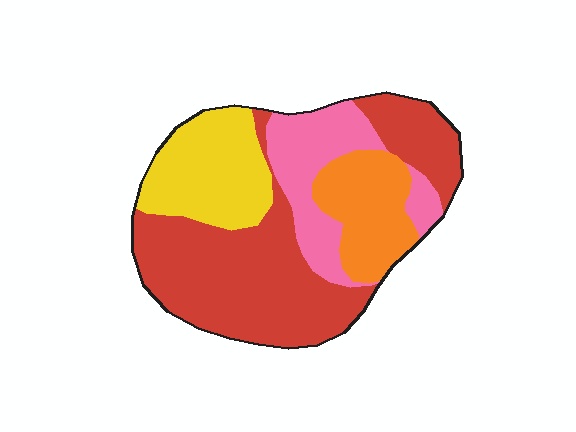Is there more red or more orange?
Red.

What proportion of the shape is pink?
Pink takes up about one fifth (1/5) of the shape.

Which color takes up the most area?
Red, at roughly 45%.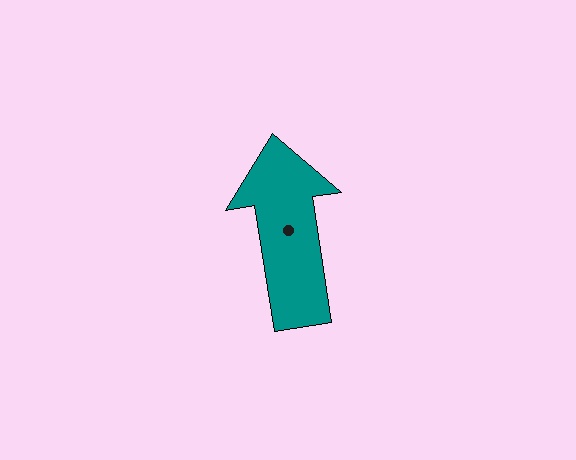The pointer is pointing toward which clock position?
Roughly 12 o'clock.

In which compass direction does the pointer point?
North.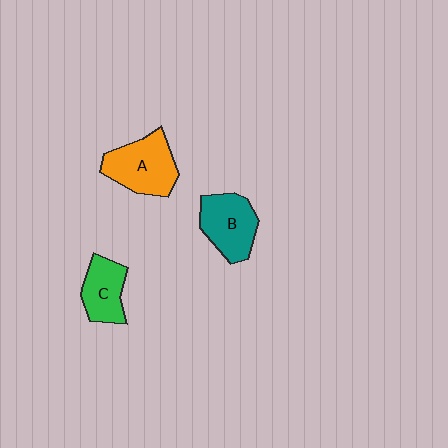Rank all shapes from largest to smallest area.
From largest to smallest: A (orange), B (teal), C (green).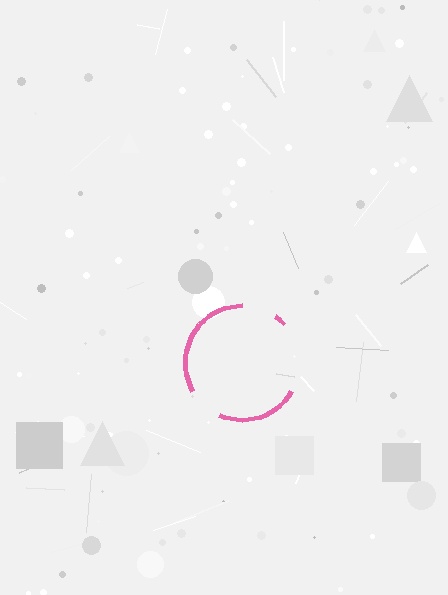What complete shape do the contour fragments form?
The contour fragments form a circle.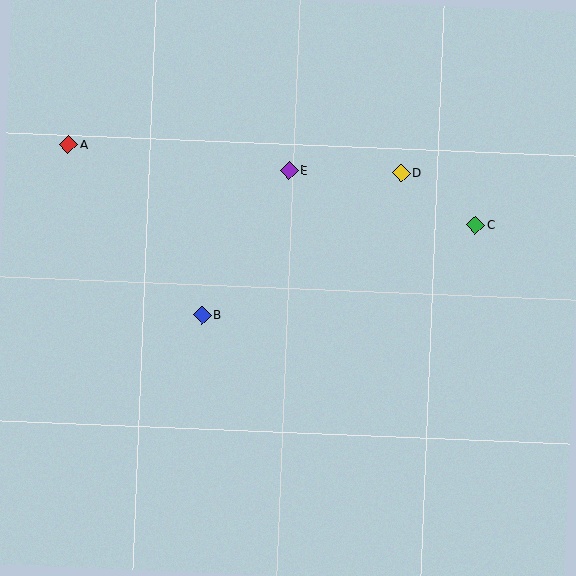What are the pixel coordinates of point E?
Point E is at (289, 170).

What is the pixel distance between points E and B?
The distance between E and B is 169 pixels.